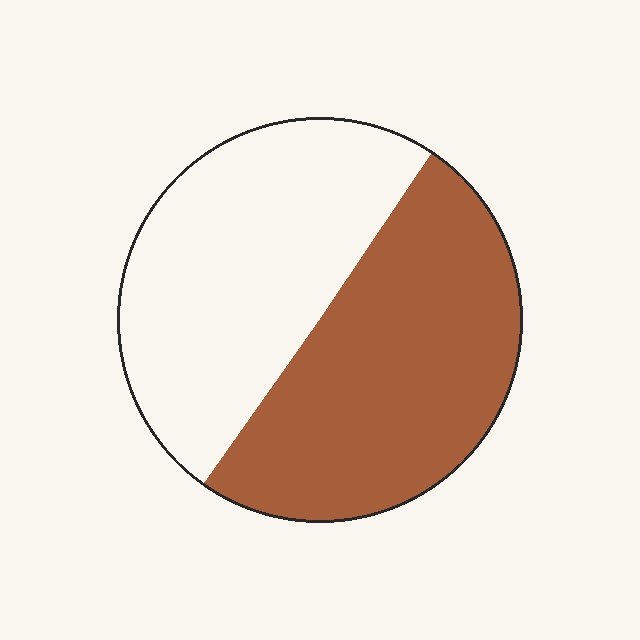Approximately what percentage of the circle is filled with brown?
Approximately 50%.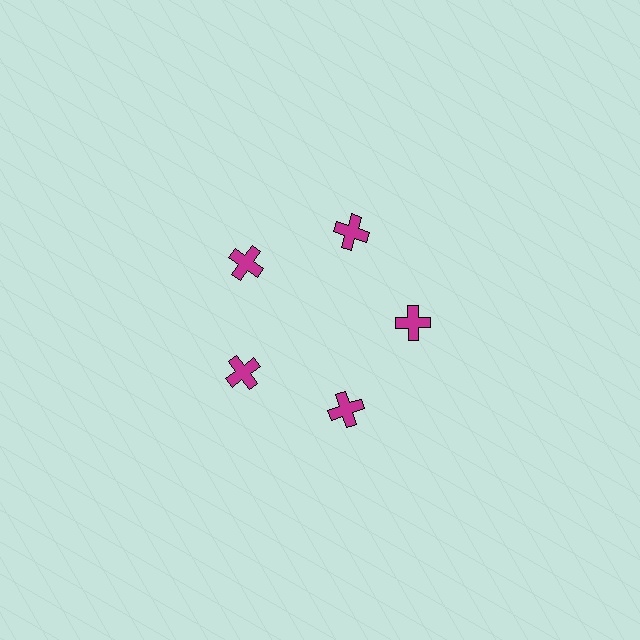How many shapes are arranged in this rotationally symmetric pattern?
There are 5 shapes, arranged in 5 groups of 1.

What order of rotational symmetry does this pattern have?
This pattern has 5-fold rotational symmetry.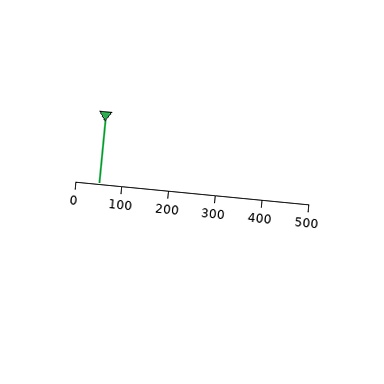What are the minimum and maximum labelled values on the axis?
The axis runs from 0 to 500.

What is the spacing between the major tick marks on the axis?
The major ticks are spaced 100 apart.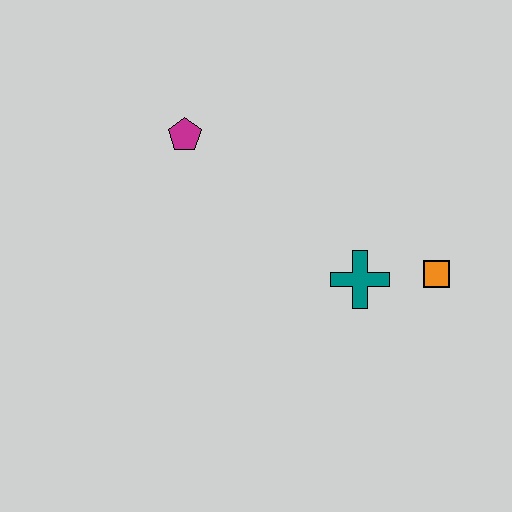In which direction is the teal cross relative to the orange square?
The teal cross is to the left of the orange square.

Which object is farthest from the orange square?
The magenta pentagon is farthest from the orange square.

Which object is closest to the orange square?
The teal cross is closest to the orange square.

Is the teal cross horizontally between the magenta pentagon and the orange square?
Yes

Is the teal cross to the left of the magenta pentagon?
No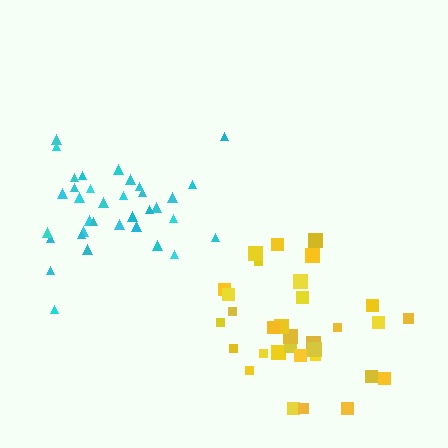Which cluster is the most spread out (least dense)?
Yellow.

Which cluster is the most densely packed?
Cyan.